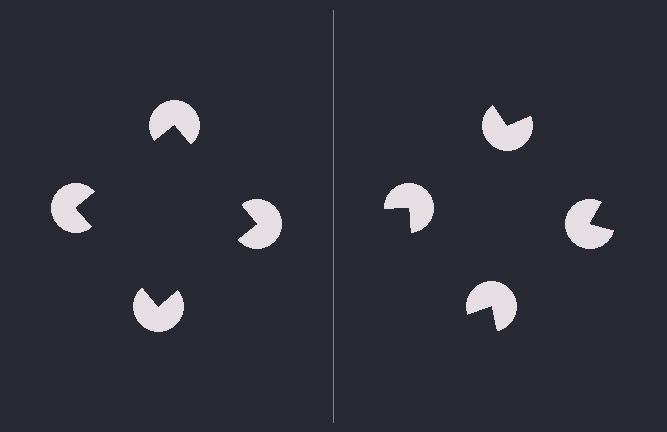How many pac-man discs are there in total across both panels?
8 — 4 on each side.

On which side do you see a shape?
An illusory square appears on the left side. On the right side the wedge cuts are rotated, so no coherent shape forms.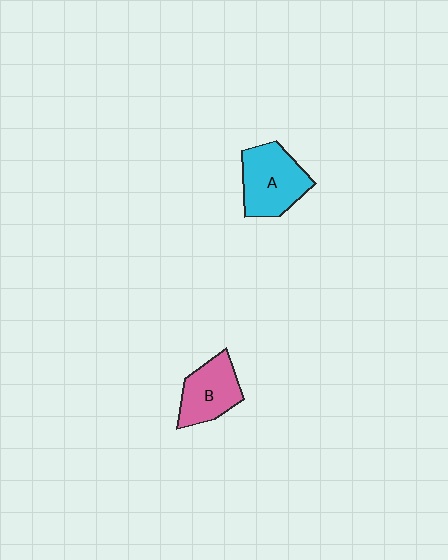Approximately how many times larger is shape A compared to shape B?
Approximately 1.2 times.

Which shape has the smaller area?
Shape B (pink).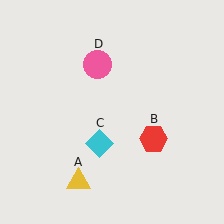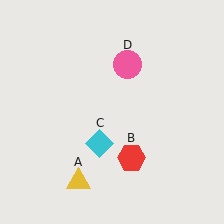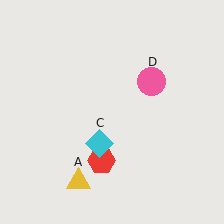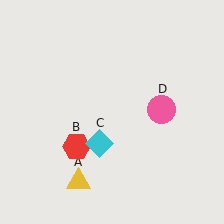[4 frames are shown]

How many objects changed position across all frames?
2 objects changed position: red hexagon (object B), pink circle (object D).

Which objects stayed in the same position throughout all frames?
Yellow triangle (object A) and cyan diamond (object C) remained stationary.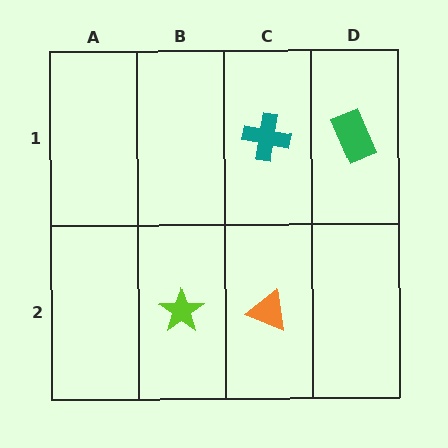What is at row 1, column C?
A teal cross.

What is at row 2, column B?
A lime star.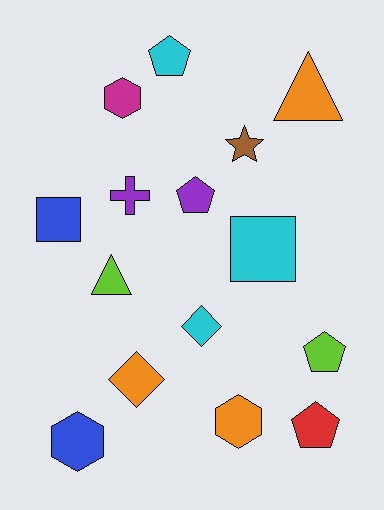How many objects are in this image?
There are 15 objects.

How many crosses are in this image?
There is 1 cross.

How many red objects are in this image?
There is 1 red object.